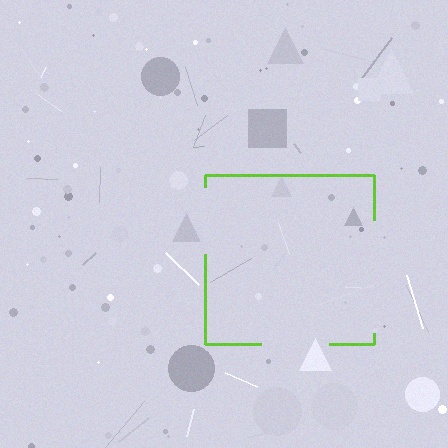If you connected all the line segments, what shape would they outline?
They would outline a square.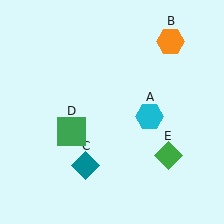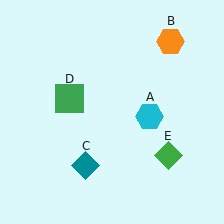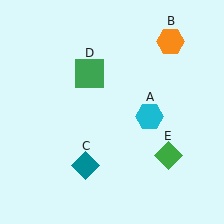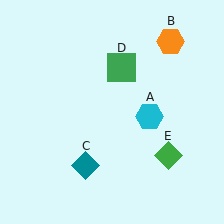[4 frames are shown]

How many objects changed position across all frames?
1 object changed position: green square (object D).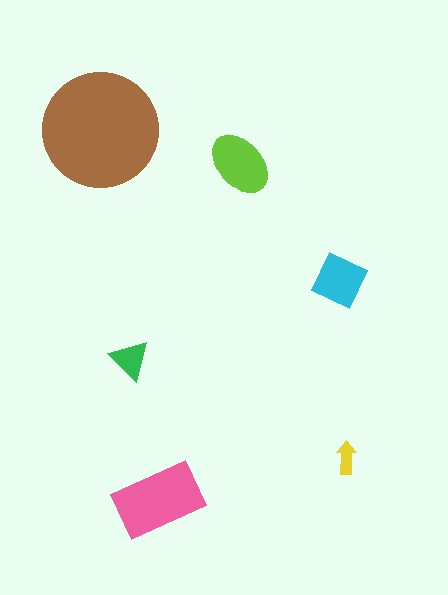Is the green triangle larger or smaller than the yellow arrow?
Larger.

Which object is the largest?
The brown circle.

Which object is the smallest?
The yellow arrow.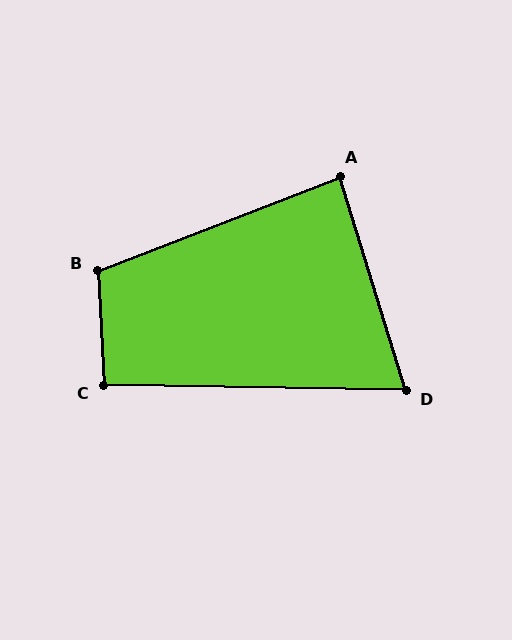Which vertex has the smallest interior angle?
D, at approximately 72 degrees.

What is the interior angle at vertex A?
Approximately 86 degrees (approximately right).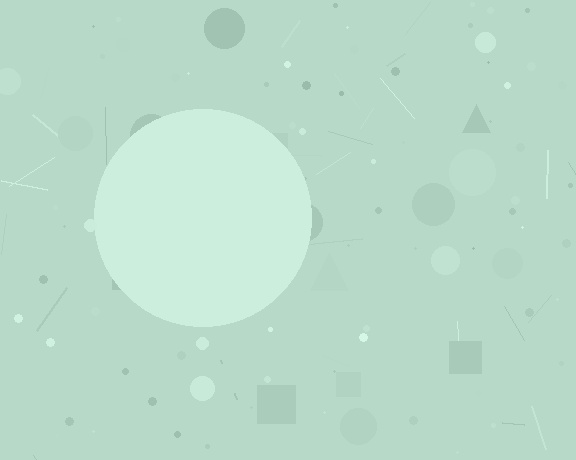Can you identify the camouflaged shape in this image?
The camouflaged shape is a circle.